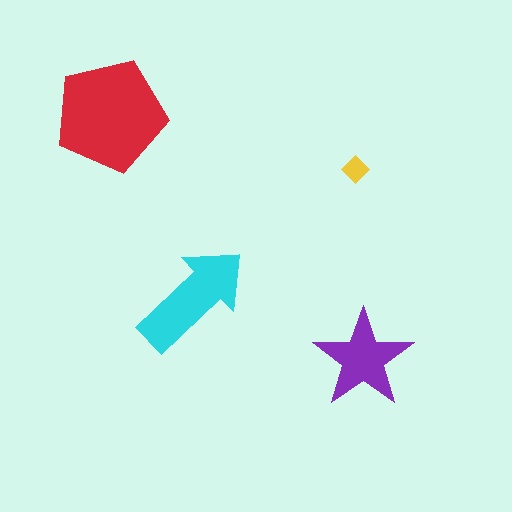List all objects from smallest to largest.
The yellow diamond, the purple star, the cyan arrow, the red pentagon.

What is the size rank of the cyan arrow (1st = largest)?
2nd.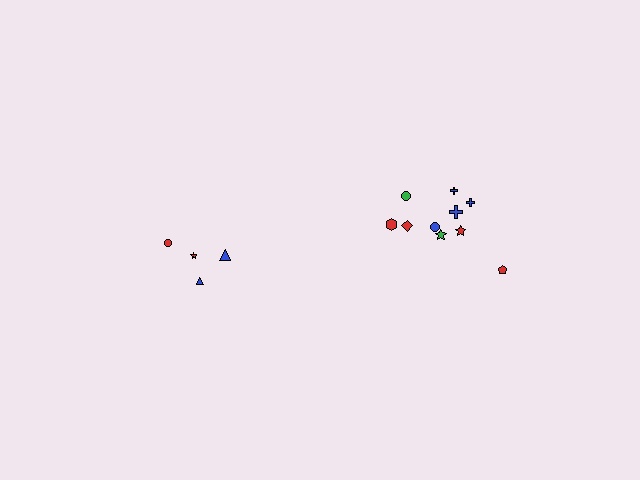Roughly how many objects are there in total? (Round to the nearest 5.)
Roughly 15 objects in total.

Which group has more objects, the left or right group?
The right group.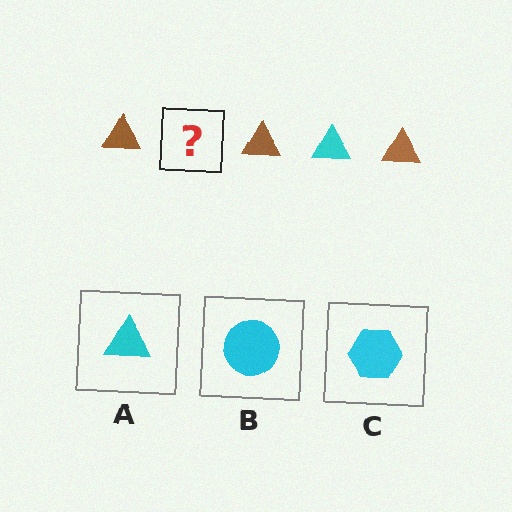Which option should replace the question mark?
Option A.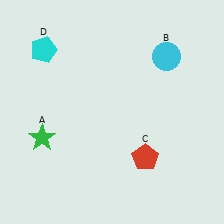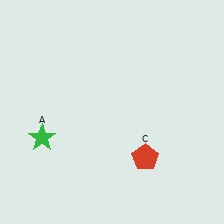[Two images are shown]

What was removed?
The cyan pentagon (D), the cyan circle (B) were removed in Image 2.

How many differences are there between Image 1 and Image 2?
There are 2 differences between the two images.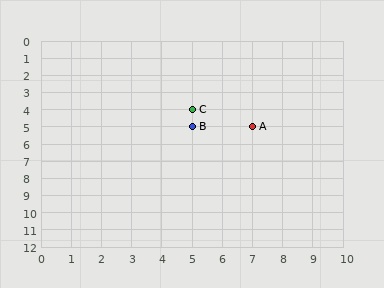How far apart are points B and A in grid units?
Points B and A are 2 columns apart.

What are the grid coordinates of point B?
Point B is at grid coordinates (5, 5).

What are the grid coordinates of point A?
Point A is at grid coordinates (7, 5).